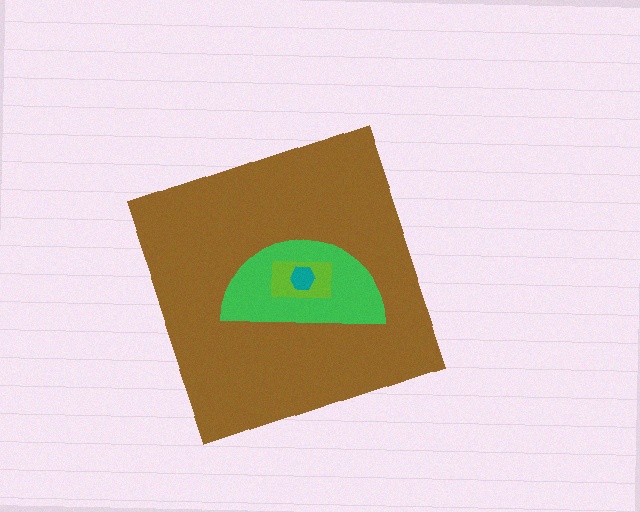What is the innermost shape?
The teal hexagon.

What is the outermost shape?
The brown diamond.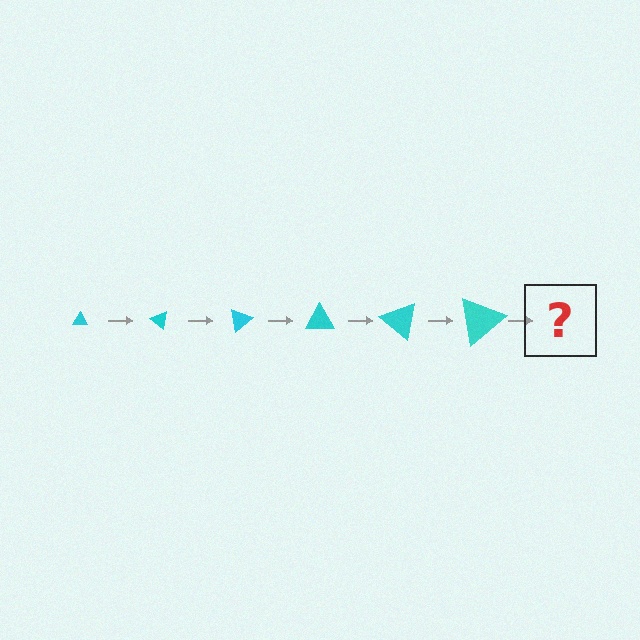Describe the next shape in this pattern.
It should be a triangle, larger than the previous one and rotated 240 degrees from the start.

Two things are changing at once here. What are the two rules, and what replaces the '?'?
The two rules are that the triangle grows larger each step and it rotates 40 degrees each step. The '?' should be a triangle, larger than the previous one and rotated 240 degrees from the start.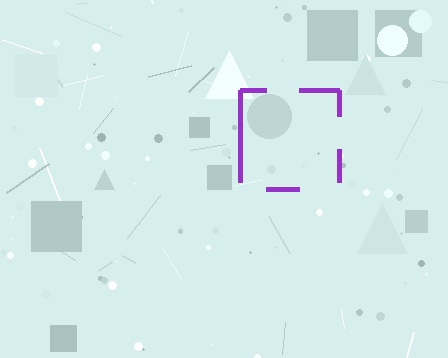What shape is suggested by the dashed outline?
The dashed outline suggests a square.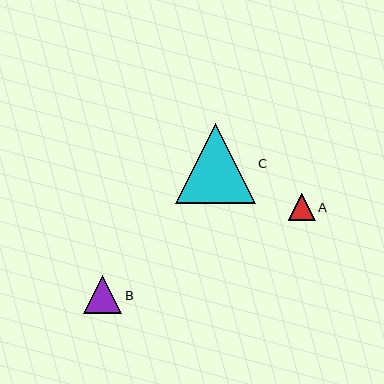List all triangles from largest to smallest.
From largest to smallest: C, B, A.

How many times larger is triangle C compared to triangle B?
Triangle C is approximately 2.1 times the size of triangle B.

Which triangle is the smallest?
Triangle A is the smallest with a size of approximately 27 pixels.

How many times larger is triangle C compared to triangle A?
Triangle C is approximately 3.0 times the size of triangle A.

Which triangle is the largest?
Triangle C is the largest with a size of approximately 80 pixels.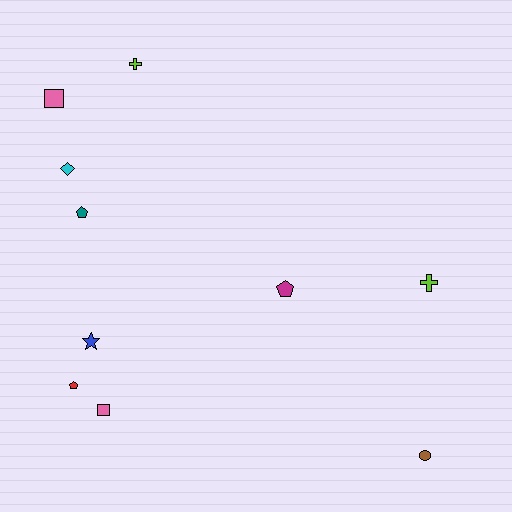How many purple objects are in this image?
There are no purple objects.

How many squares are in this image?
There are 2 squares.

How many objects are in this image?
There are 10 objects.